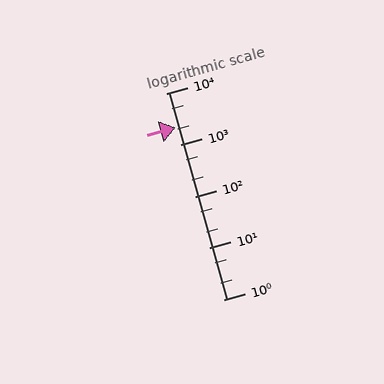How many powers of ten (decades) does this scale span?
The scale spans 4 decades, from 1 to 10000.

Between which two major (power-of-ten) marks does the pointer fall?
The pointer is between 1000 and 10000.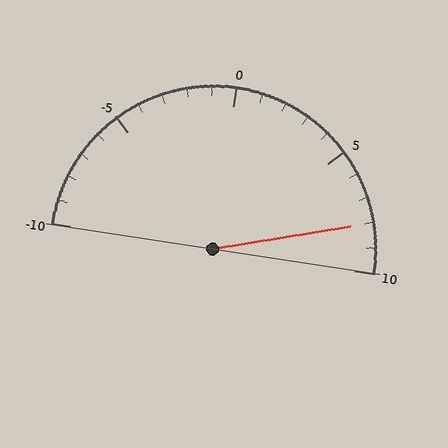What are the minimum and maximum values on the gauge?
The gauge ranges from -10 to 10.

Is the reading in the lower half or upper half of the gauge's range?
The reading is in the upper half of the range (-10 to 10).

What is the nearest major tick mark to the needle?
The nearest major tick mark is 10.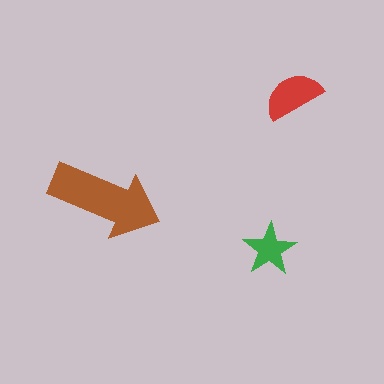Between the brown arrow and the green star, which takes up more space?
The brown arrow.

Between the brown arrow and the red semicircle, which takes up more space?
The brown arrow.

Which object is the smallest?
The green star.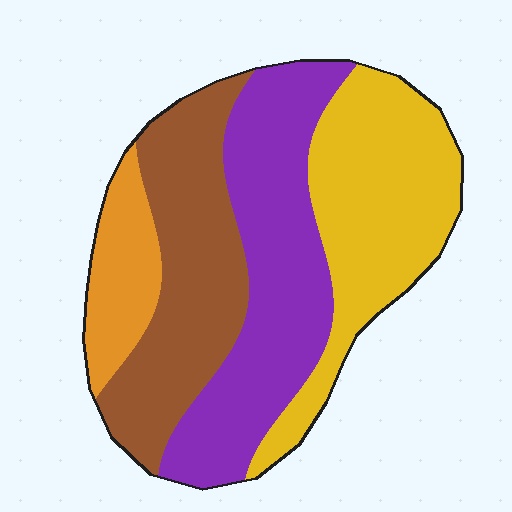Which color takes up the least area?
Orange, at roughly 10%.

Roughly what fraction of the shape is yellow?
Yellow covers roughly 30% of the shape.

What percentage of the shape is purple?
Purple covers 33% of the shape.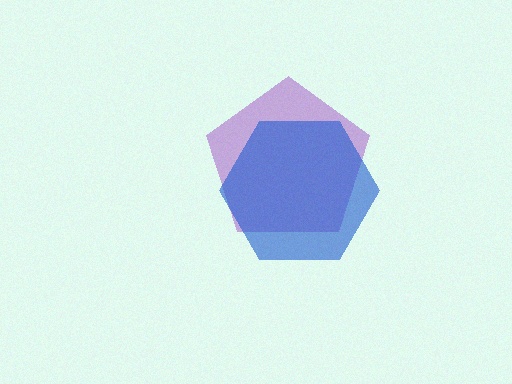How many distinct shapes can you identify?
There are 2 distinct shapes: a purple pentagon, a blue hexagon.